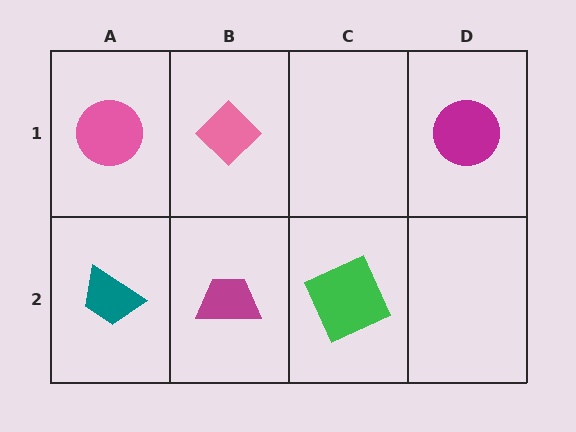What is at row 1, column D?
A magenta circle.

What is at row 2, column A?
A teal trapezoid.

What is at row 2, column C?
A green square.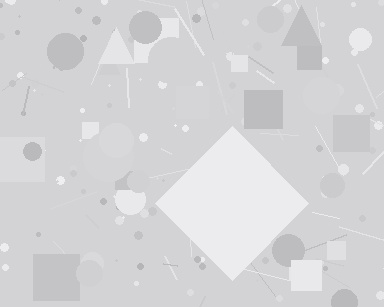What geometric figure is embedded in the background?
A diamond is embedded in the background.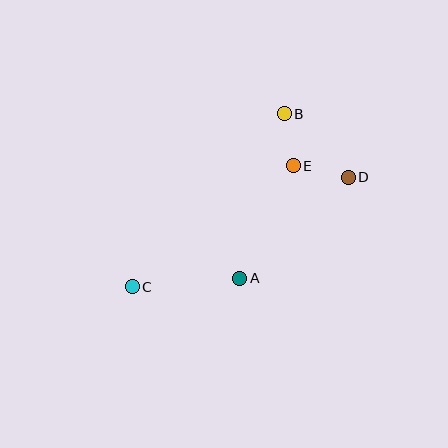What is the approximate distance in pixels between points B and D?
The distance between B and D is approximately 90 pixels.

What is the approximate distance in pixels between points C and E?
The distance between C and E is approximately 201 pixels.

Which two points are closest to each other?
Points B and E are closest to each other.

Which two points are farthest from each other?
Points C and D are farthest from each other.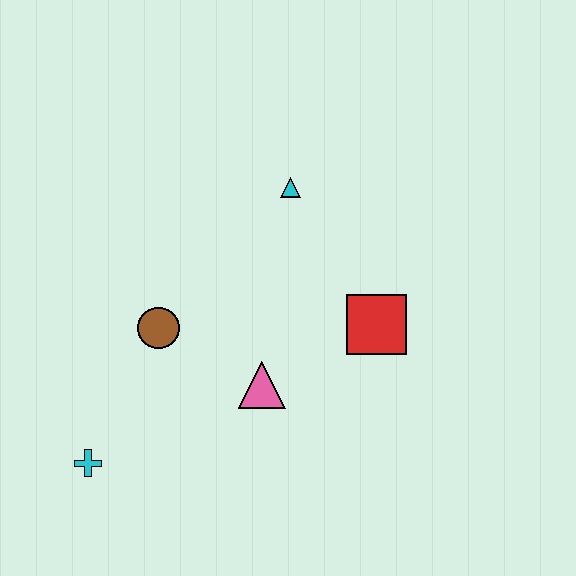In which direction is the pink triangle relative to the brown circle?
The pink triangle is to the right of the brown circle.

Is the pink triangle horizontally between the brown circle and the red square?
Yes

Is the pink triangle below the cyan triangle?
Yes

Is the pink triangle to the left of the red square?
Yes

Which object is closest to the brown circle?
The pink triangle is closest to the brown circle.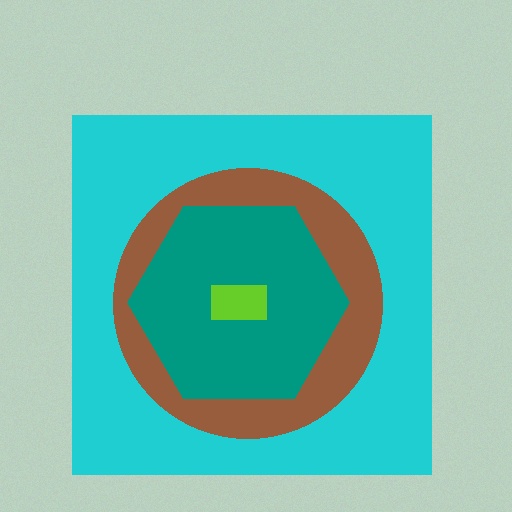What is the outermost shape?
The cyan square.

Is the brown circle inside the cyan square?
Yes.